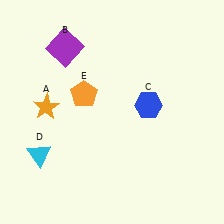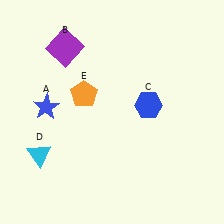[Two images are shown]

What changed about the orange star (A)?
In Image 1, A is orange. In Image 2, it changed to blue.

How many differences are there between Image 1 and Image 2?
There is 1 difference between the two images.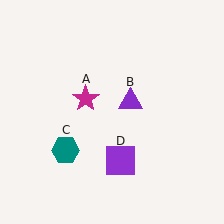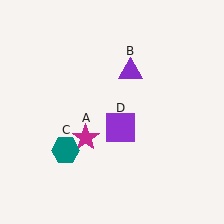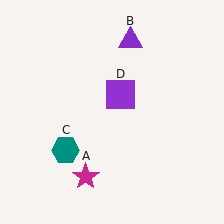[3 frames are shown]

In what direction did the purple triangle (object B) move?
The purple triangle (object B) moved up.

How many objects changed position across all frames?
3 objects changed position: magenta star (object A), purple triangle (object B), purple square (object D).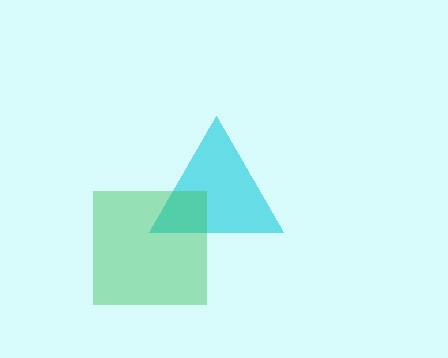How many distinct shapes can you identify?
There are 2 distinct shapes: a cyan triangle, a green square.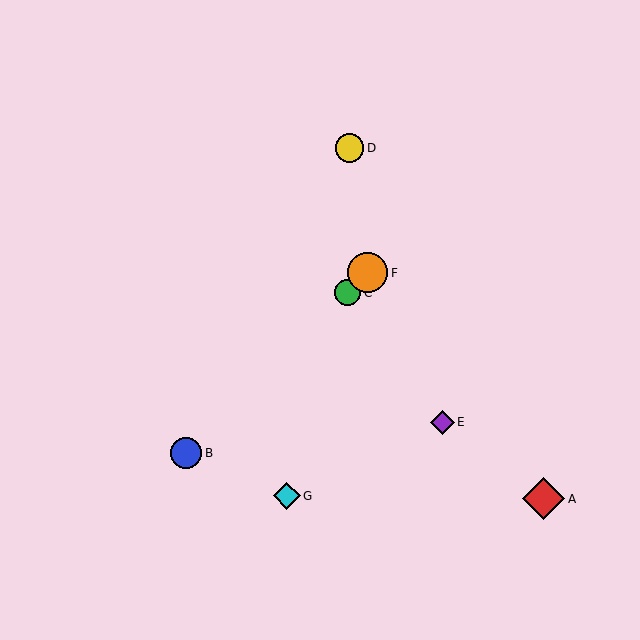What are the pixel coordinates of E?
Object E is at (442, 422).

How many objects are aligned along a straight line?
3 objects (B, C, F) are aligned along a straight line.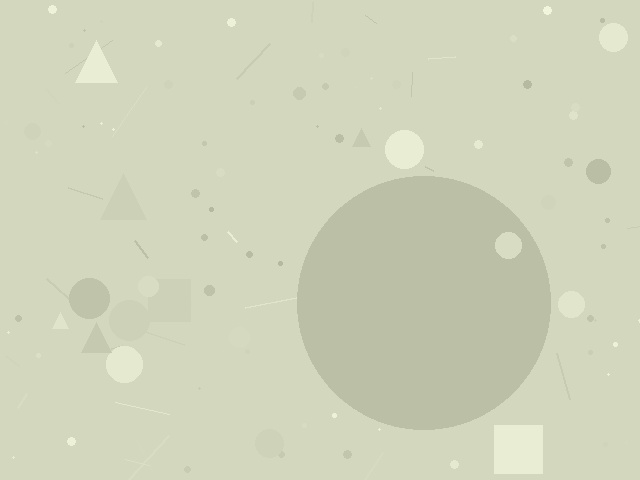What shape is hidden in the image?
A circle is hidden in the image.